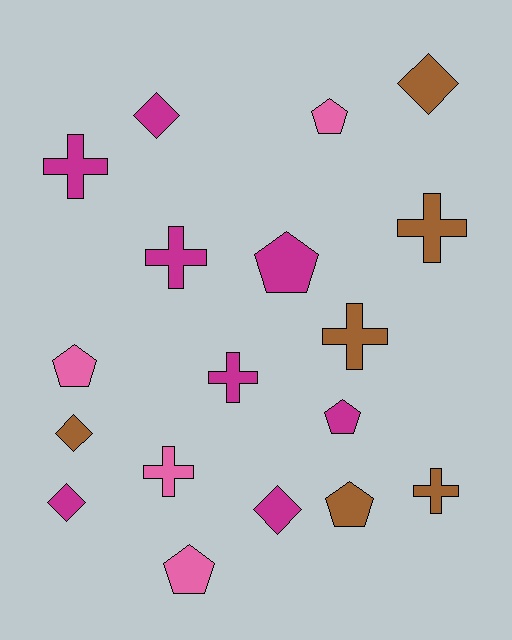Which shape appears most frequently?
Cross, with 7 objects.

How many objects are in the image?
There are 18 objects.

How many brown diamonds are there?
There are 2 brown diamonds.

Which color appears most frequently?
Magenta, with 8 objects.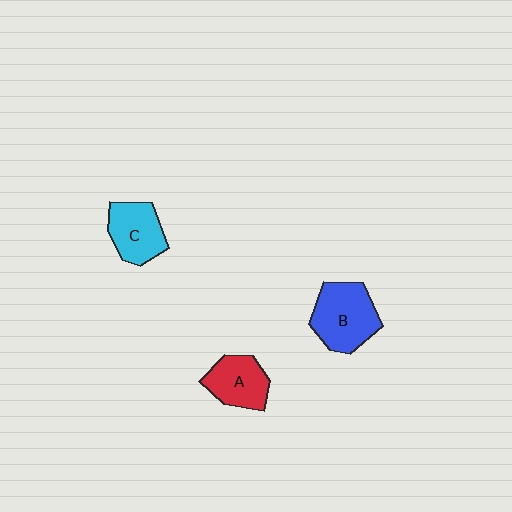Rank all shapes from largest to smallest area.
From largest to smallest: B (blue), C (cyan), A (red).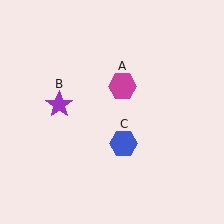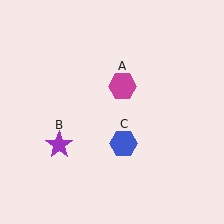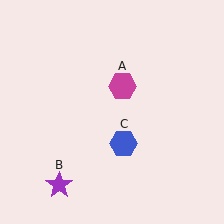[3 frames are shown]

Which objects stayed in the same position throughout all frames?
Magenta hexagon (object A) and blue hexagon (object C) remained stationary.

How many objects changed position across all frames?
1 object changed position: purple star (object B).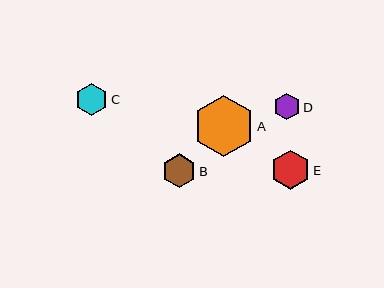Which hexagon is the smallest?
Hexagon D is the smallest with a size of approximately 27 pixels.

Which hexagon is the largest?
Hexagon A is the largest with a size of approximately 61 pixels.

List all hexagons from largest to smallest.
From largest to smallest: A, E, B, C, D.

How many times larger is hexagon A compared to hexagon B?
Hexagon A is approximately 1.8 times the size of hexagon B.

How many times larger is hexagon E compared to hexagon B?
Hexagon E is approximately 1.1 times the size of hexagon B.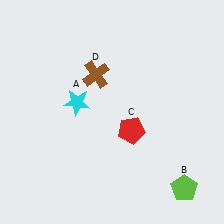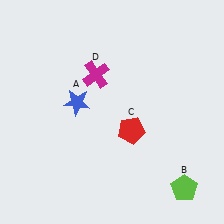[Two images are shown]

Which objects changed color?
A changed from cyan to blue. D changed from brown to magenta.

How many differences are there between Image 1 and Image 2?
There are 2 differences between the two images.